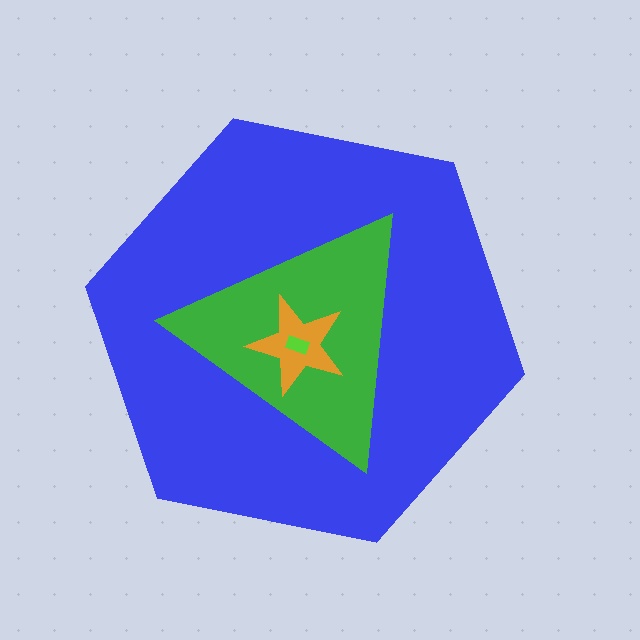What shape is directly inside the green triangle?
The orange star.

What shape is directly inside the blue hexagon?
The green triangle.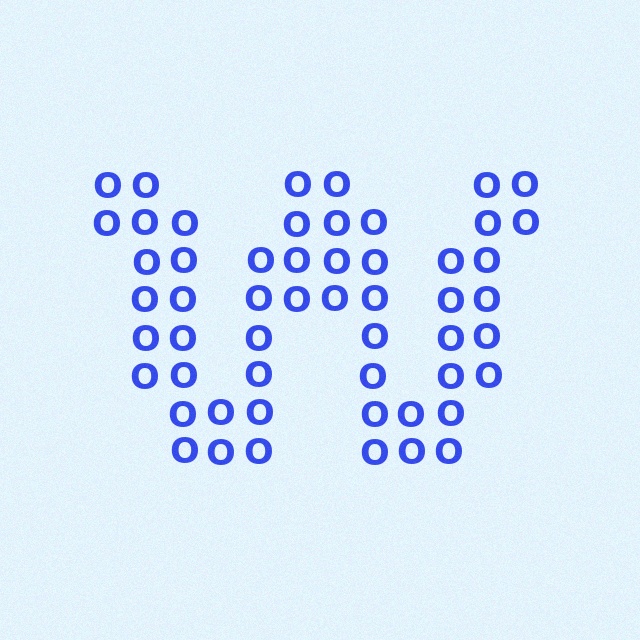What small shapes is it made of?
It is made of small letter O's.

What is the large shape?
The large shape is the letter W.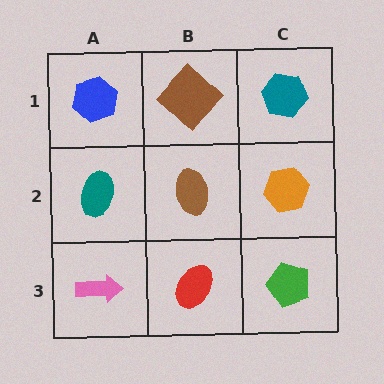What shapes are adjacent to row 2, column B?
A brown diamond (row 1, column B), a red ellipse (row 3, column B), a teal ellipse (row 2, column A), an orange hexagon (row 2, column C).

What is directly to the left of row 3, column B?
A pink arrow.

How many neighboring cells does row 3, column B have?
3.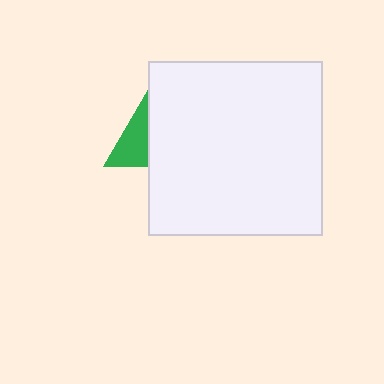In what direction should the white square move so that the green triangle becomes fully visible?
The white square should move right. That is the shortest direction to clear the overlap and leave the green triangle fully visible.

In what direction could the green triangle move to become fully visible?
The green triangle could move left. That would shift it out from behind the white square entirely.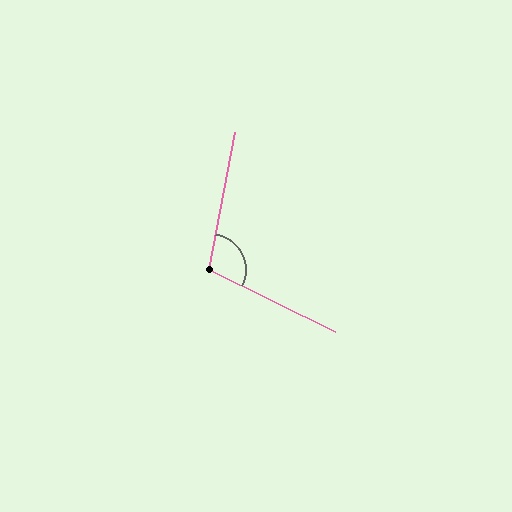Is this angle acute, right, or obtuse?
It is obtuse.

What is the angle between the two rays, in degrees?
Approximately 105 degrees.